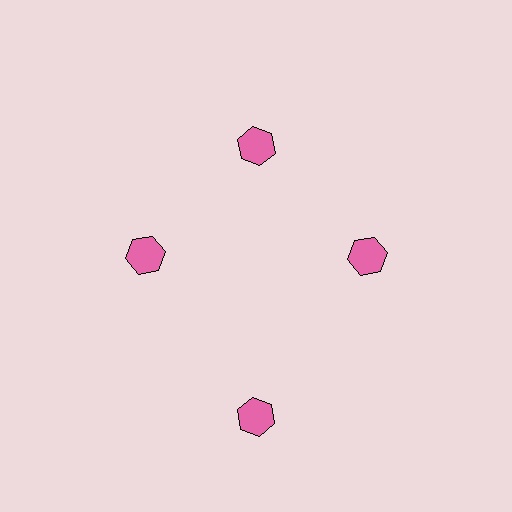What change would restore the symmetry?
The symmetry would be restored by moving it inward, back onto the ring so that all 4 hexagons sit at equal angles and equal distance from the center.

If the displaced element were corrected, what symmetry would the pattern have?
It would have 4-fold rotational symmetry — the pattern would map onto itself every 90 degrees.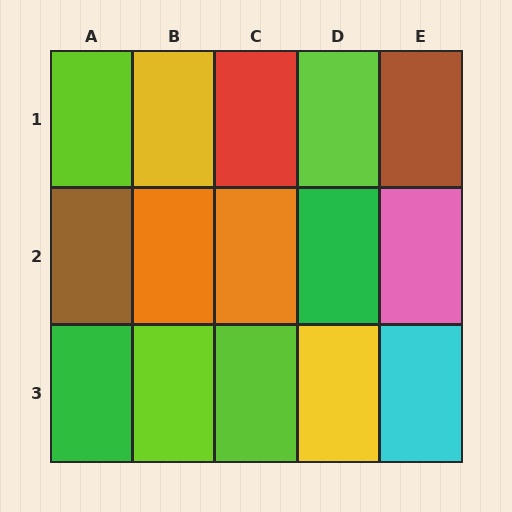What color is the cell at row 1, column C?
Red.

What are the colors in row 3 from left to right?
Green, lime, lime, yellow, cyan.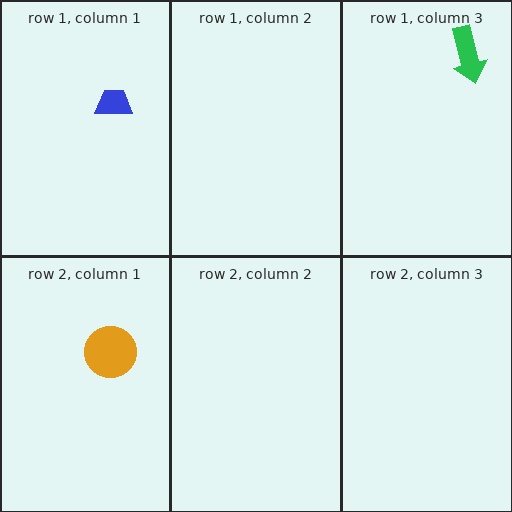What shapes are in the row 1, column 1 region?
The blue trapezoid.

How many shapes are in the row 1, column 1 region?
1.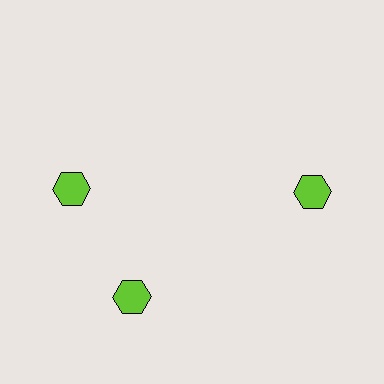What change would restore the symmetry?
The symmetry would be restored by rotating it back into even spacing with its neighbors so that all 3 hexagons sit at equal angles and equal distance from the center.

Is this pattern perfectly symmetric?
No. The 3 lime hexagons are arranged in a ring, but one element near the 11 o'clock position is rotated out of alignment along the ring, breaking the 3-fold rotational symmetry.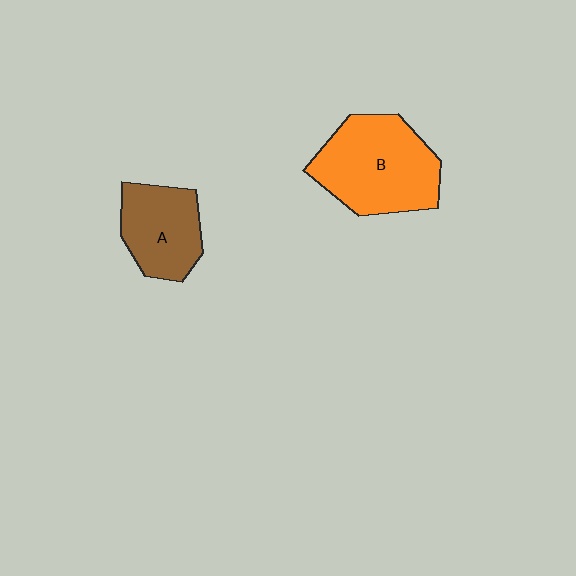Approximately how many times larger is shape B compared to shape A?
Approximately 1.5 times.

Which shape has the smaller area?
Shape A (brown).